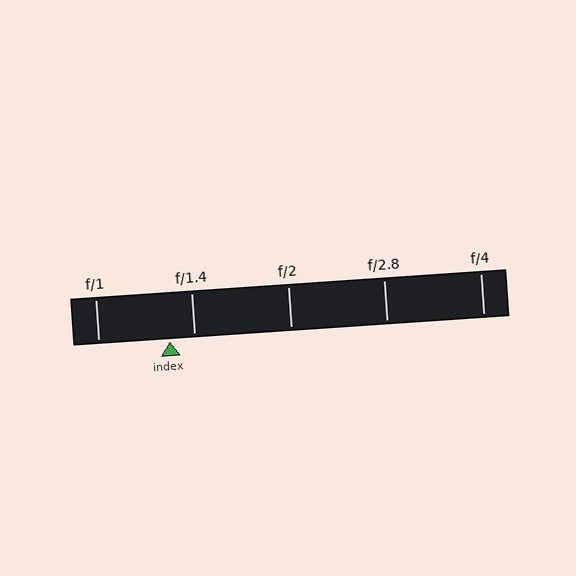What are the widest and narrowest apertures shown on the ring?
The widest aperture shown is f/1 and the narrowest is f/4.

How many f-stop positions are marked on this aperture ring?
There are 5 f-stop positions marked.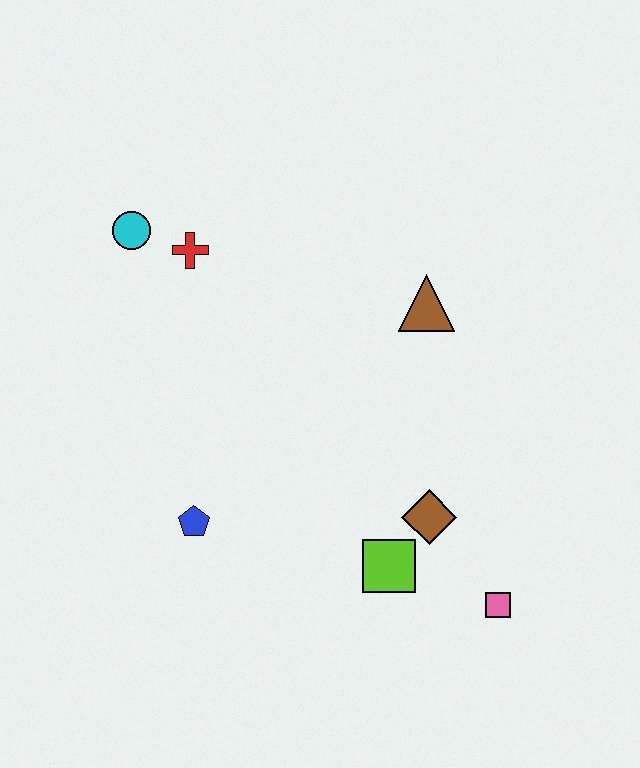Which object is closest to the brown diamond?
The lime square is closest to the brown diamond.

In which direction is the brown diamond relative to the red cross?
The brown diamond is below the red cross.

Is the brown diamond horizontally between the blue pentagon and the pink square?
Yes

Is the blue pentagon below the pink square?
No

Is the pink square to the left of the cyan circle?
No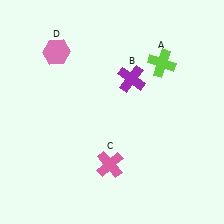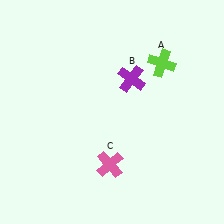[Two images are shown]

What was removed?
The pink hexagon (D) was removed in Image 2.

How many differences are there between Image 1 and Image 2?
There is 1 difference between the two images.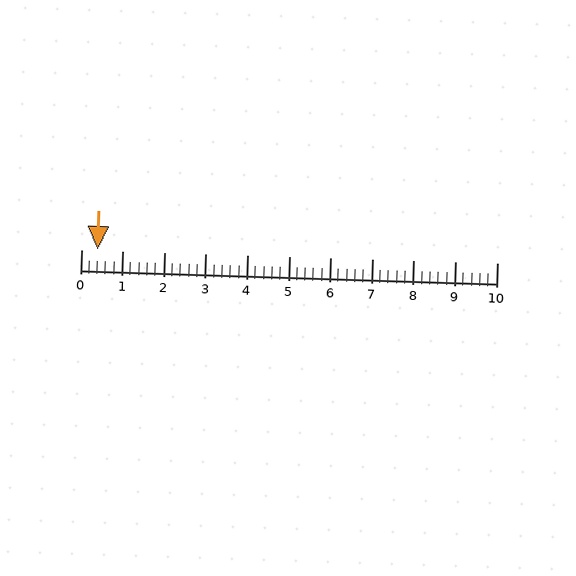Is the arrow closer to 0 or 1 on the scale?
The arrow is closer to 0.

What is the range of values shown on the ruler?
The ruler shows values from 0 to 10.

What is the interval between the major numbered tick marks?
The major tick marks are spaced 1 units apart.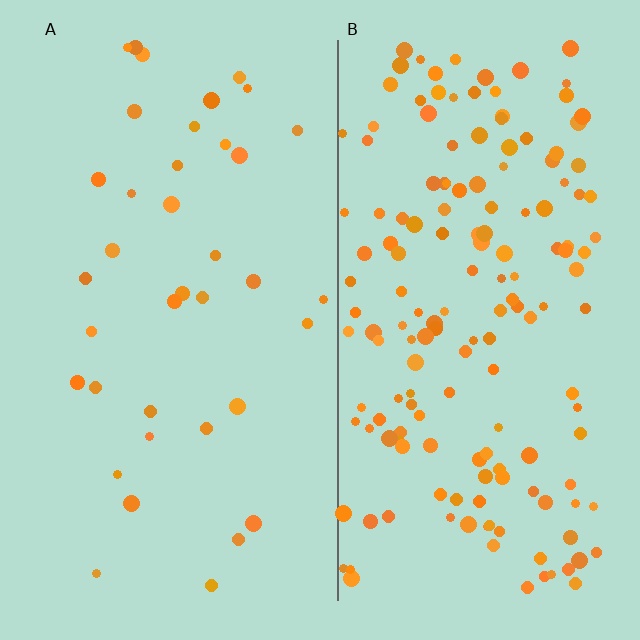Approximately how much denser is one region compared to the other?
Approximately 4.3× — region B over region A.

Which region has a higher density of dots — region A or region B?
B (the right).